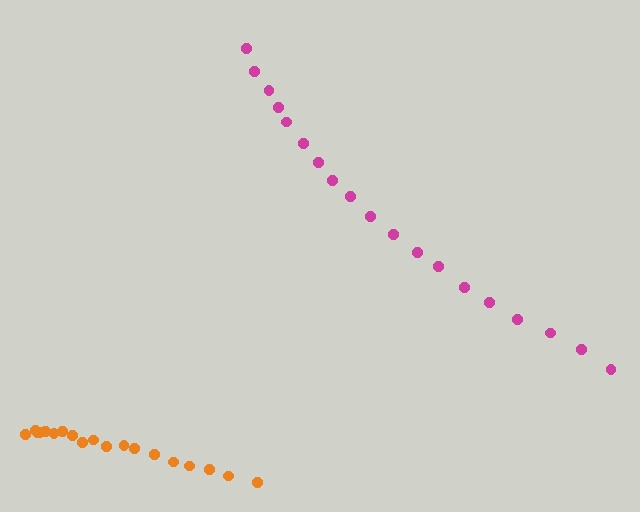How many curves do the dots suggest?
There are 2 distinct paths.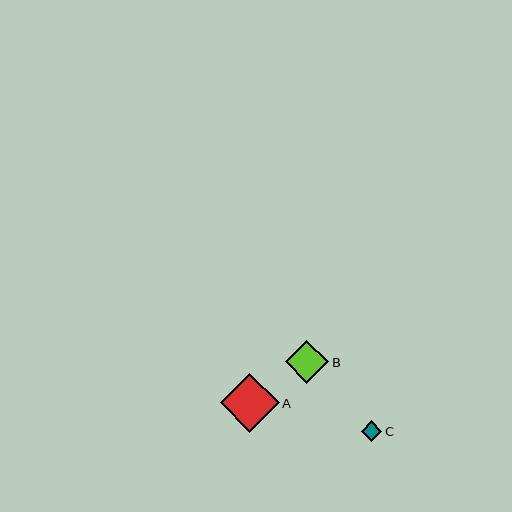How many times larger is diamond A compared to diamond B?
Diamond A is approximately 1.4 times the size of diamond B.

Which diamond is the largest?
Diamond A is the largest with a size of approximately 59 pixels.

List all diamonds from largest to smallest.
From largest to smallest: A, B, C.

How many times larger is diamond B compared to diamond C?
Diamond B is approximately 2.1 times the size of diamond C.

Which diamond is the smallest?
Diamond C is the smallest with a size of approximately 21 pixels.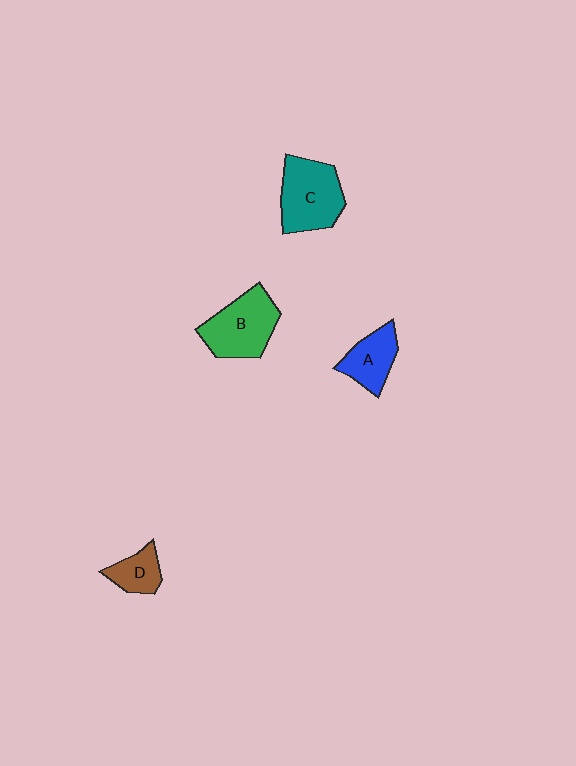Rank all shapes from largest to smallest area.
From largest to smallest: C (teal), B (green), A (blue), D (brown).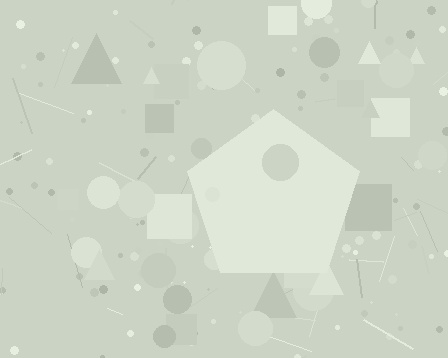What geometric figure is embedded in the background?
A pentagon is embedded in the background.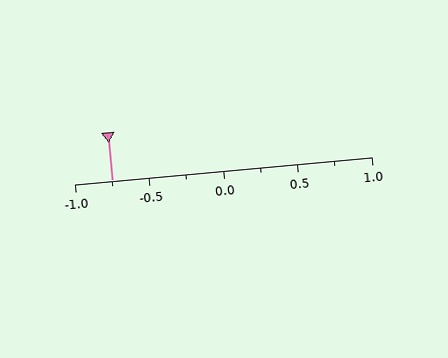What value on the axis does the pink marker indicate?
The marker indicates approximately -0.75.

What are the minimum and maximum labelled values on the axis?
The axis runs from -1.0 to 1.0.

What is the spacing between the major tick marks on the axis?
The major ticks are spaced 0.5 apart.